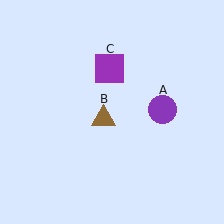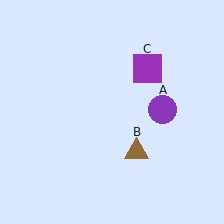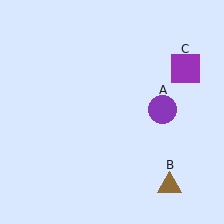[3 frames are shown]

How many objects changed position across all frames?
2 objects changed position: brown triangle (object B), purple square (object C).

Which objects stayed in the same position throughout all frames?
Purple circle (object A) remained stationary.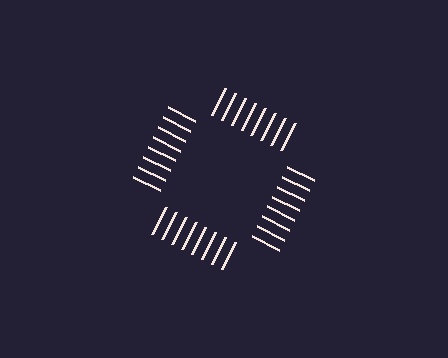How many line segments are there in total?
32 — 8 along each of the 4 edges.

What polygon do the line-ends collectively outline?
An illusory square — the line segments terminate on its edges but no continuous stroke is drawn.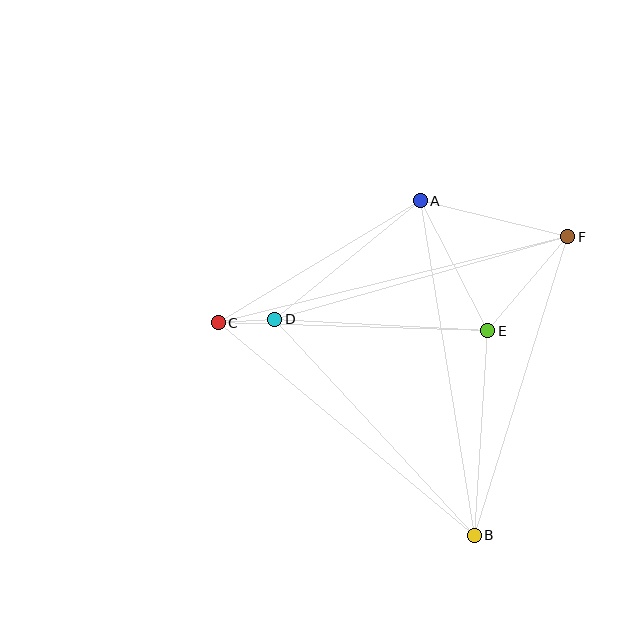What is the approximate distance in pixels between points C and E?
The distance between C and E is approximately 270 pixels.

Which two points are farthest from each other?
Points C and F are farthest from each other.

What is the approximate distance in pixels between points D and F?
The distance between D and F is approximately 304 pixels.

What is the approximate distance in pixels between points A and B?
The distance between A and B is approximately 339 pixels.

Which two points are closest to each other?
Points C and D are closest to each other.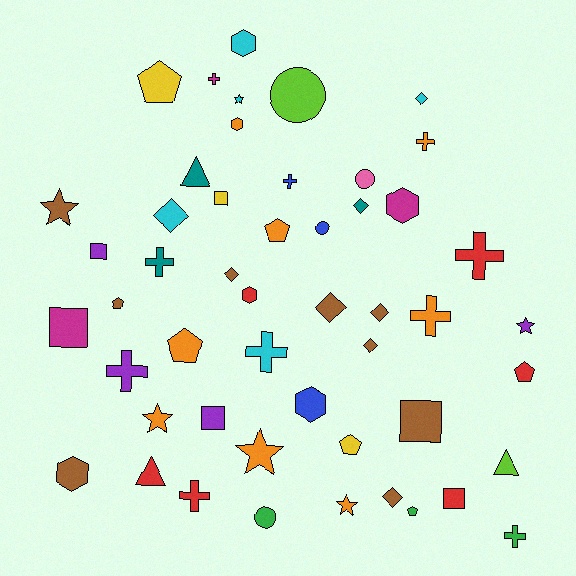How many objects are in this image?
There are 50 objects.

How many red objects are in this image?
There are 6 red objects.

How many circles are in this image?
There are 4 circles.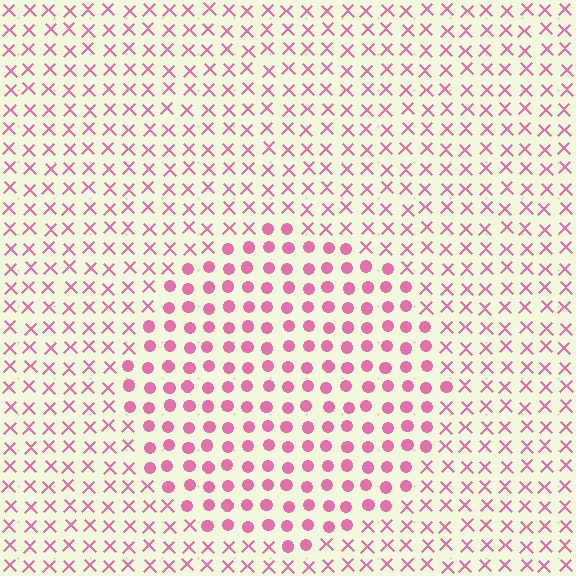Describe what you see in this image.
The image is filled with small pink elements arranged in a uniform grid. A circle-shaped region contains circles, while the surrounding area contains X marks. The boundary is defined purely by the change in element shape.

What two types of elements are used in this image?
The image uses circles inside the circle region and X marks outside it.